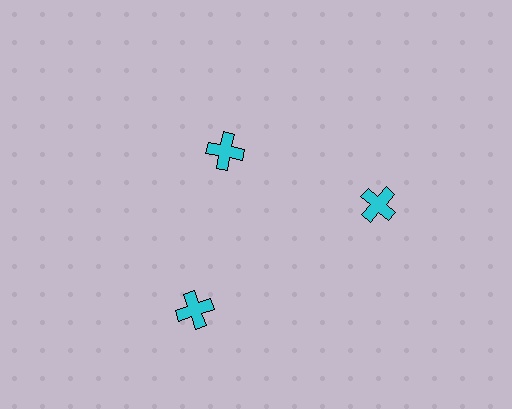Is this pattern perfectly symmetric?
No. The 3 cyan crosses are arranged in a ring, but one element near the 11 o'clock position is pulled inward toward the center, breaking the 3-fold rotational symmetry.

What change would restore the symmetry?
The symmetry would be restored by moving it outward, back onto the ring so that all 3 crosses sit at equal angles and equal distance from the center.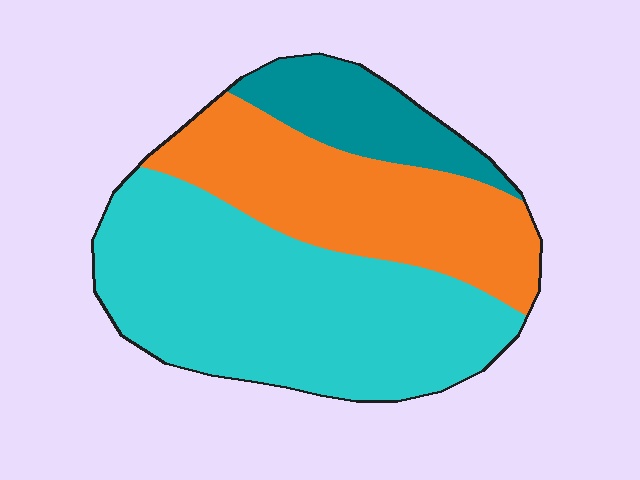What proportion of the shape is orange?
Orange takes up between a sixth and a third of the shape.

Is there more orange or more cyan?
Cyan.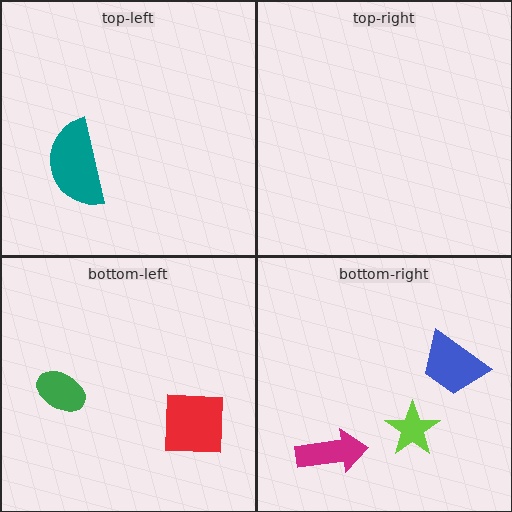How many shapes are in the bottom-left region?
2.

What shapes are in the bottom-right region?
The magenta arrow, the lime star, the blue trapezoid.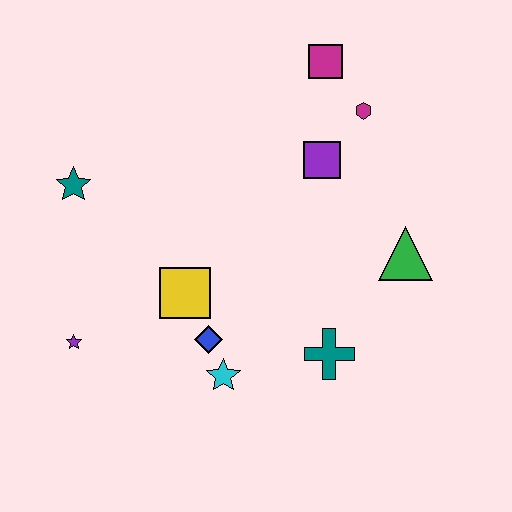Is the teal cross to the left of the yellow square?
No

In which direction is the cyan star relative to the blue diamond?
The cyan star is below the blue diamond.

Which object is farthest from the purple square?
The purple star is farthest from the purple square.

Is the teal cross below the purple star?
Yes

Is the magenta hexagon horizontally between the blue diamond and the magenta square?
No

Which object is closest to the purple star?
The yellow square is closest to the purple star.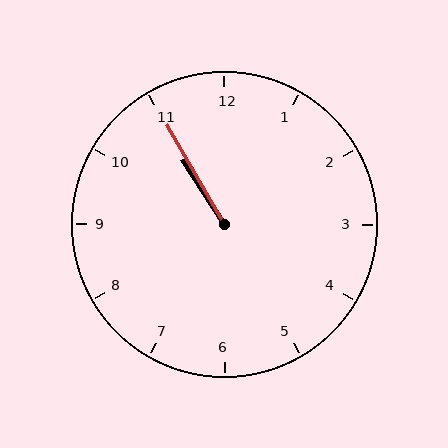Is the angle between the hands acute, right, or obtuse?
It is acute.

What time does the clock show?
10:55.